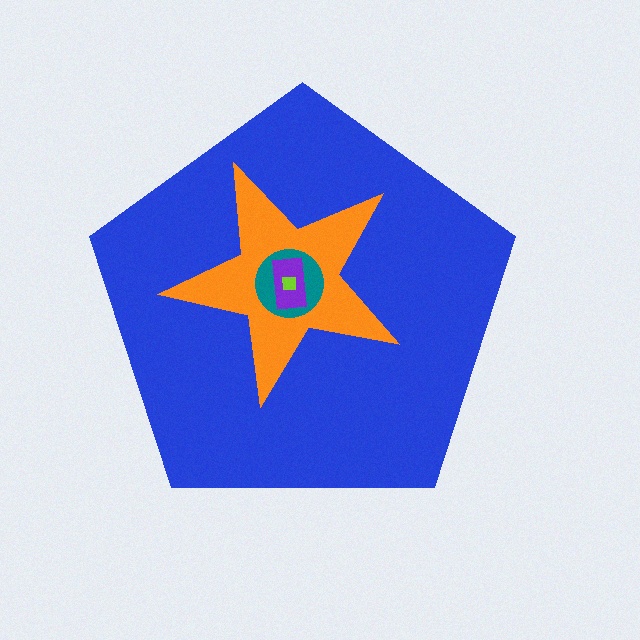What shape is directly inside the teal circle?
The purple rectangle.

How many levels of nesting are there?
5.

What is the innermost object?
The lime square.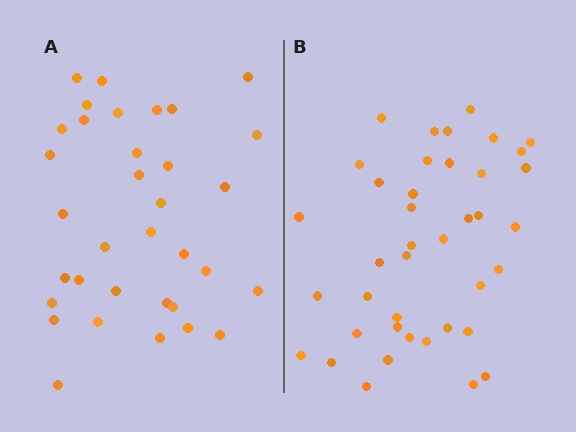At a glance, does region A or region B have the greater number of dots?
Region B (the right region) has more dots.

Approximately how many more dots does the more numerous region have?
Region B has about 6 more dots than region A.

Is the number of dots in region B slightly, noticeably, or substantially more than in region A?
Region B has only slightly more — the two regions are fairly close. The ratio is roughly 1.2 to 1.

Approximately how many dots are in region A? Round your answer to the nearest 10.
About 30 dots. (The exact count is 34, which rounds to 30.)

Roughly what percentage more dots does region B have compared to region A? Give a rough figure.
About 20% more.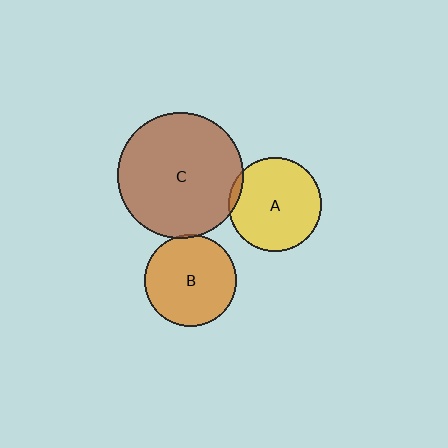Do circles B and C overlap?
Yes.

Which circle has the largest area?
Circle C (brown).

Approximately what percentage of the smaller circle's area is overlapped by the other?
Approximately 5%.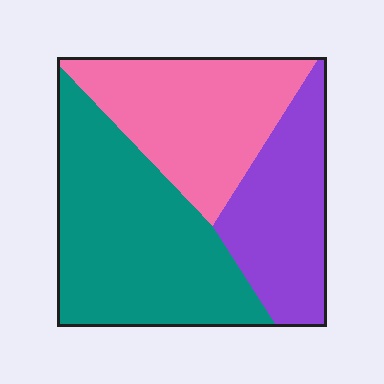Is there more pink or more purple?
Pink.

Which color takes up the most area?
Teal, at roughly 45%.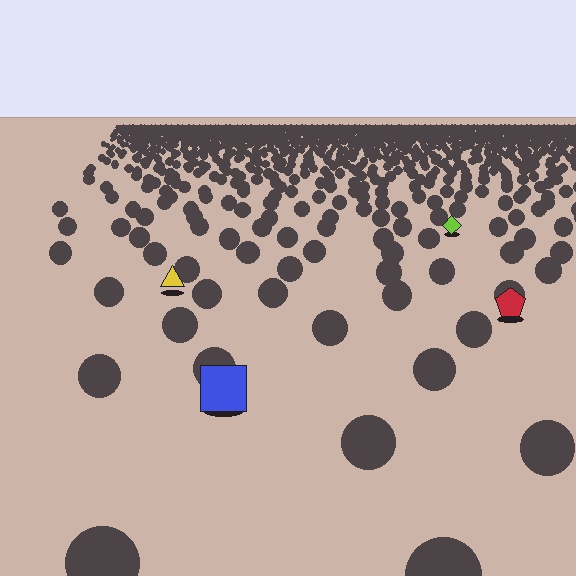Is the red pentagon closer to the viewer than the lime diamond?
Yes. The red pentagon is closer — you can tell from the texture gradient: the ground texture is coarser near it.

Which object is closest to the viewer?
The blue square is closest. The texture marks near it are larger and more spread out.